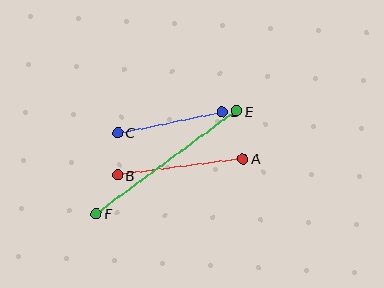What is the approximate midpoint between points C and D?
The midpoint is at approximately (170, 122) pixels.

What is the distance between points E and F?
The distance is approximately 174 pixels.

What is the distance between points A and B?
The distance is approximately 127 pixels.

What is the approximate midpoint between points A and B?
The midpoint is at approximately (180, 167) pixels.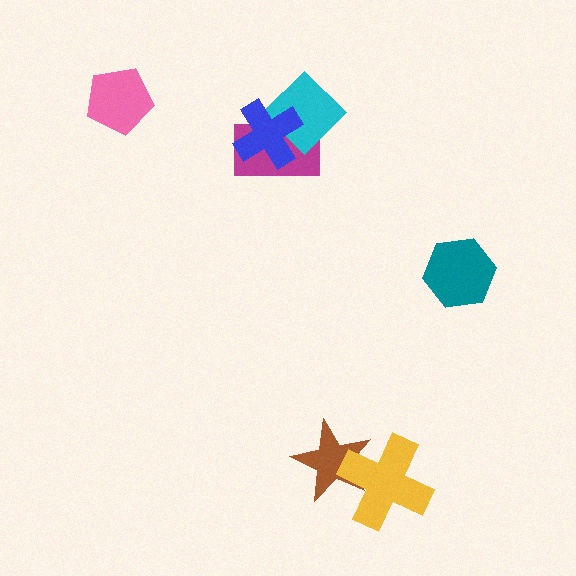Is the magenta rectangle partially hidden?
Yes, it is partially covered by another shape.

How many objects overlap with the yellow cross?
1 object overlaps with the yellow cross.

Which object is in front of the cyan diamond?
The blue cross is in front of the cyan diamond.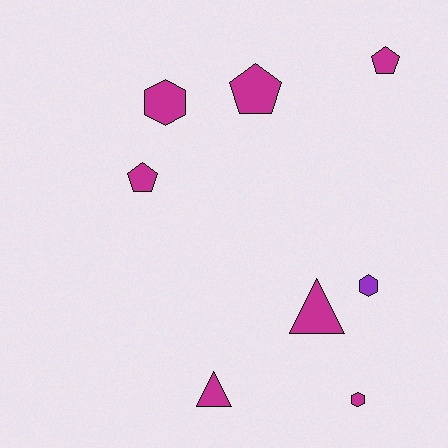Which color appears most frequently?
Magenta, with 7 objects.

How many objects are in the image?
There are 8 objects.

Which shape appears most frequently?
Hexagon, with 3 objects.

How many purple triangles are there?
There are no purple triangles.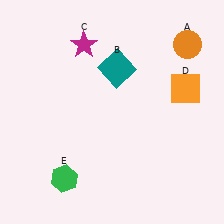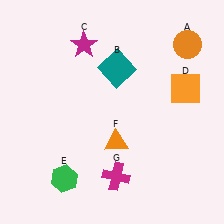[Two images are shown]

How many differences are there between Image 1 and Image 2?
There are 2 differences between the two images.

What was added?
An orange triangle (F), a magenta cross (G) were added in Image 2.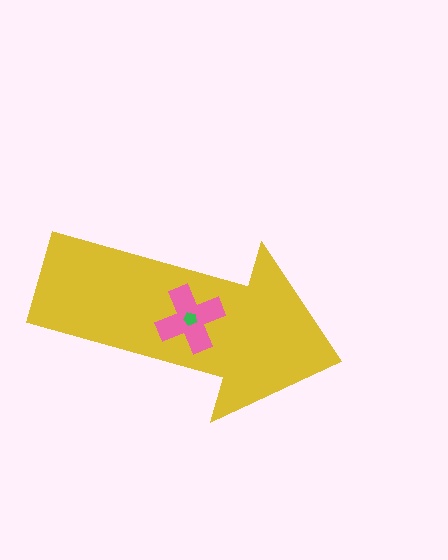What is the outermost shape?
The yellow arrow.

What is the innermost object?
The green pentagon.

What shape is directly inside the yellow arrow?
The pink cross.